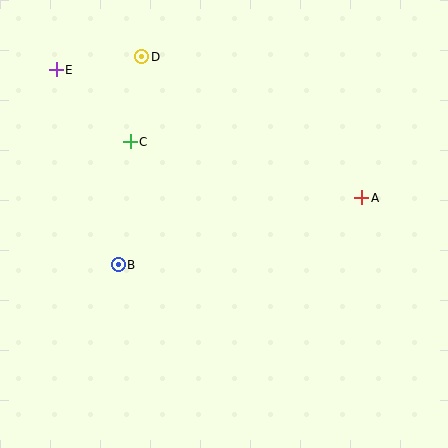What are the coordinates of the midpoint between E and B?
The midpoint between E and B is at (87, 167).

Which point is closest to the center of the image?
Point B at (118, 265) is closest to the center.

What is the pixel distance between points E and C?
The distance between E and C is 103 pixels.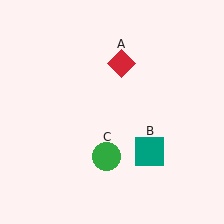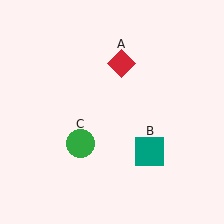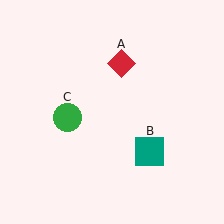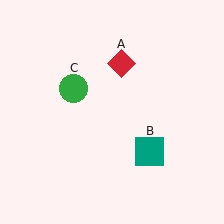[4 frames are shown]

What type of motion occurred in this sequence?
The green circle (object C) rotated clockwise around the center of the scene.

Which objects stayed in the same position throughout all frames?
Red diamond (object A) and teal square (object B) remained stationary.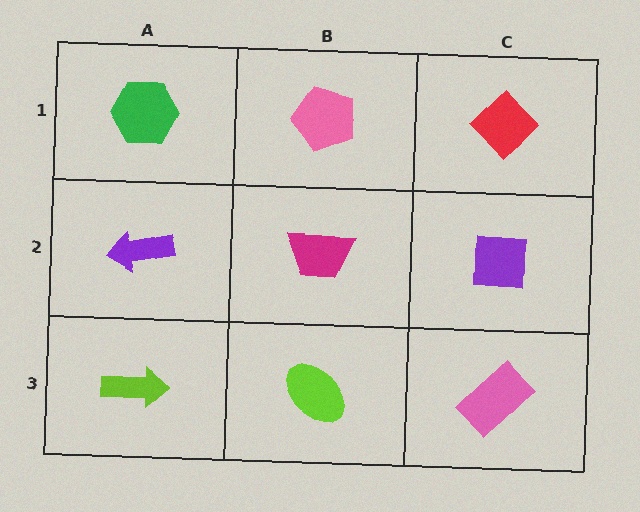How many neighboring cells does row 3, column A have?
2.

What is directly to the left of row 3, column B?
A lime arrow.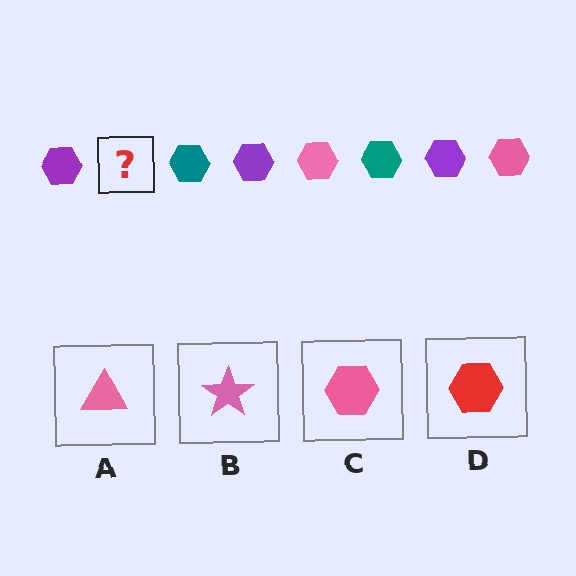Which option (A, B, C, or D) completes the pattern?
C.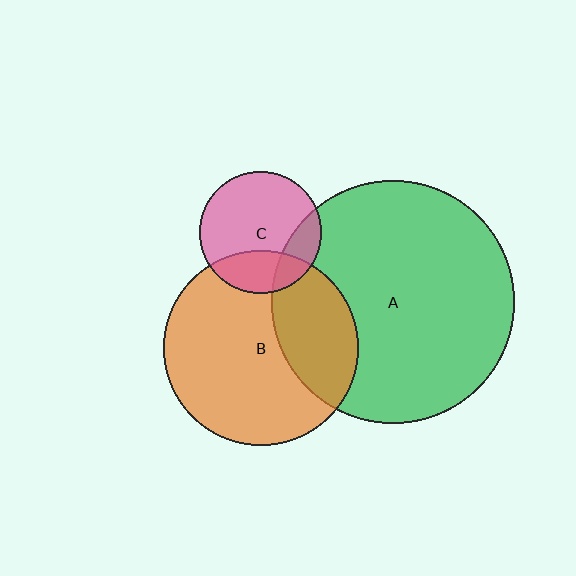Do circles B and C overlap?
Yes.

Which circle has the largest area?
Circle A (green).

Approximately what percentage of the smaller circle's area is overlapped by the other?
Approximately 25%.